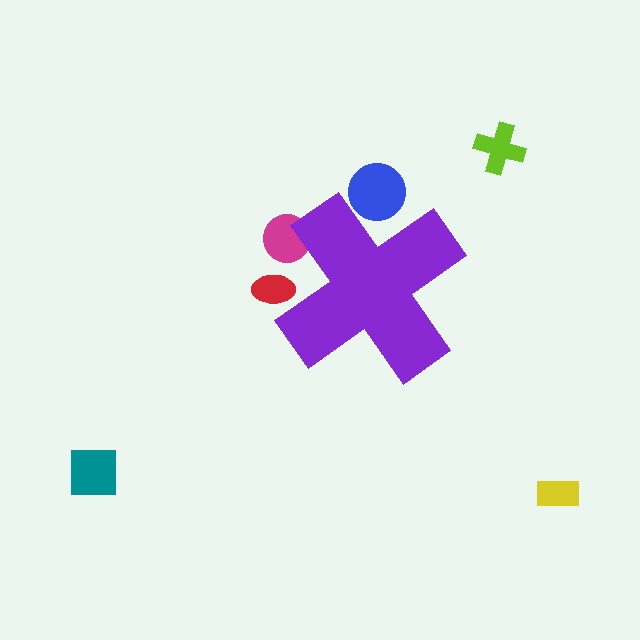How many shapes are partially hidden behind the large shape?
3 shapes are partially hidden.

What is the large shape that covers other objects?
A purple cross.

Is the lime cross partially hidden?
No, the lime cross is fully visible.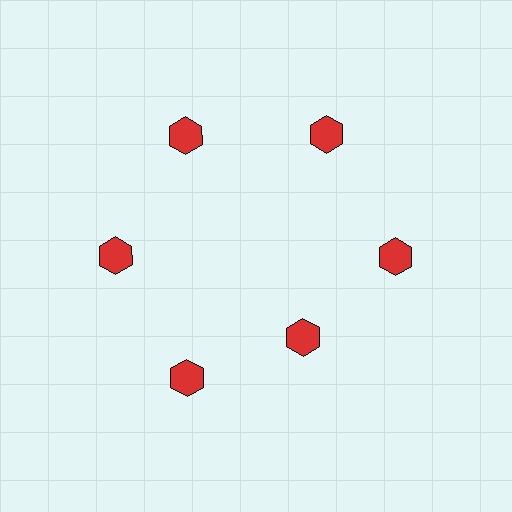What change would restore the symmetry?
The symmetry would be restored by moving it outward, back onto the ring so that all 6 hexagons sit at equal angles and equal distance from the center.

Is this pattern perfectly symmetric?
No. The 6 red hexagons are arranged in a ring, but one element near the 5 o'clock position is pulled inward toward the center, breaking the 6-fold rotational symmetry.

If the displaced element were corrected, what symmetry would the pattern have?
It would have 6-fold rotational symmetry — the pattern would map onto itself every 60 degrees.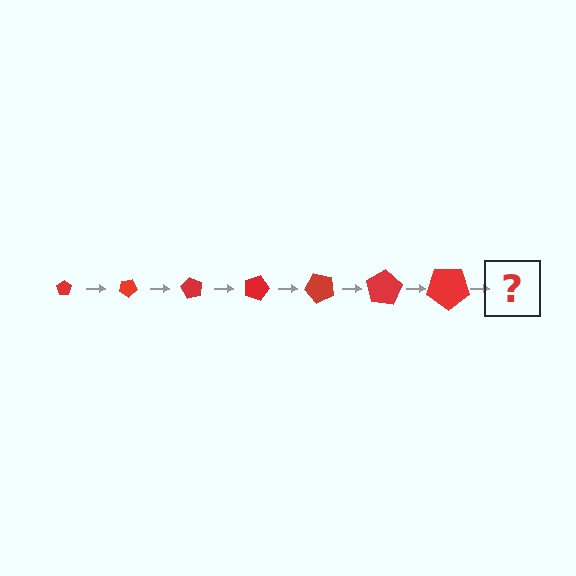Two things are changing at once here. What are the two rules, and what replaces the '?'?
The two rules are that the pentagon grows larger each step and it rotates 30 degrees each step. The '?' should be a pentagon, larger than the previous one and rotated 210 degrees from the start.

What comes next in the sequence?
The next element should be a pentagon, larger than the previous one and rotated 210 degrees from the start.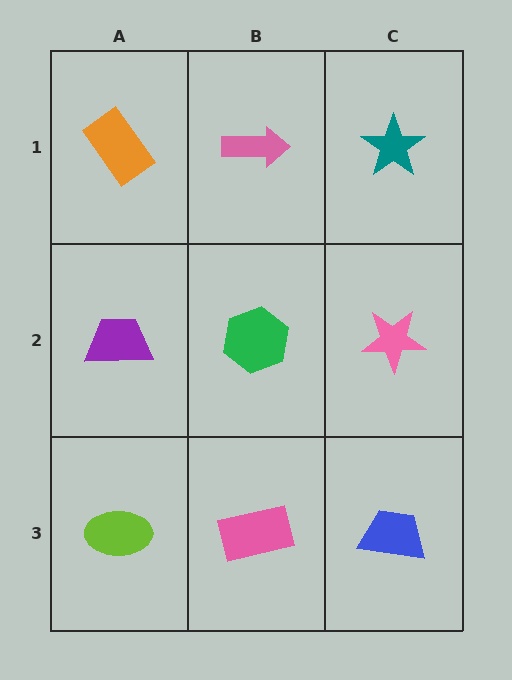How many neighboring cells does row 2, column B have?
4.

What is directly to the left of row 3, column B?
A lime ellipse.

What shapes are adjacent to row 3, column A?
A purple trapezoid (row 2, column A), a pink rectangle (row 3, column B).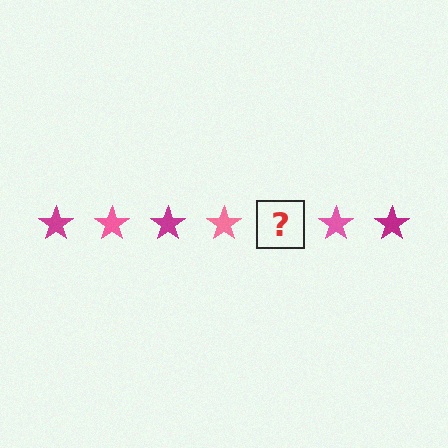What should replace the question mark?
The question mark should be replaced with a magenta star.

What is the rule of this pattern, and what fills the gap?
The rule is that the pattern cycles through magenta, pink stars. The gap should be filled with a magenta star.